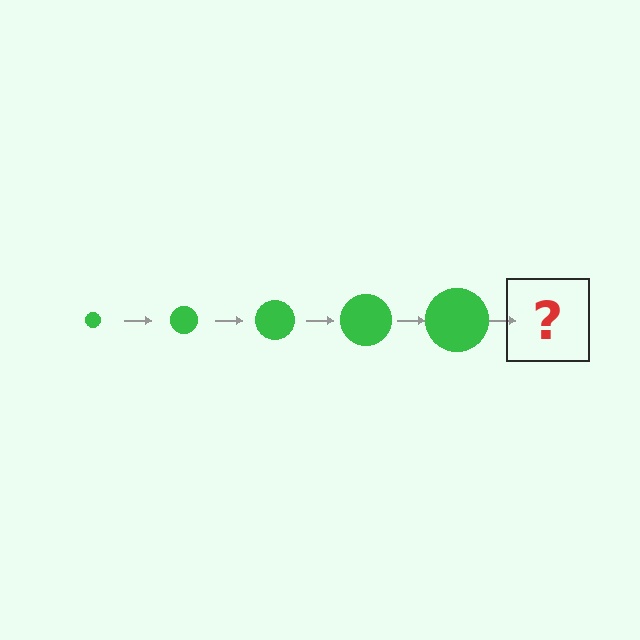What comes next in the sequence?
The next element should be a green circle, larger than the previous one.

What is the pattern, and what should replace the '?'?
The pattern is that the circle gets progressively larger each step. The '?' should be a green circle, larger than the previous one.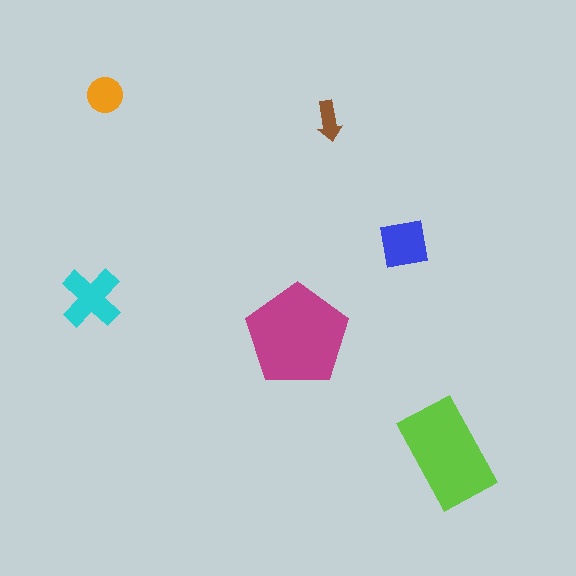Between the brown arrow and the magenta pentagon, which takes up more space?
The magenta pentagon.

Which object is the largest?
The magenta pentagon.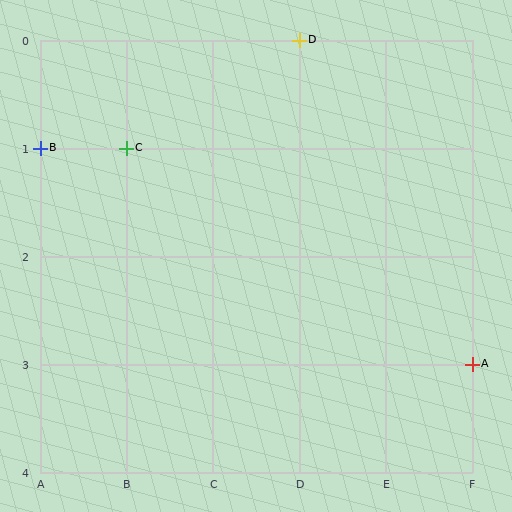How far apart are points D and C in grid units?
Points D and C are 2 columns and 1 row apart (about 2.2 grid units diagonally).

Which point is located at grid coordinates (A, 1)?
Point B is at (A, 1).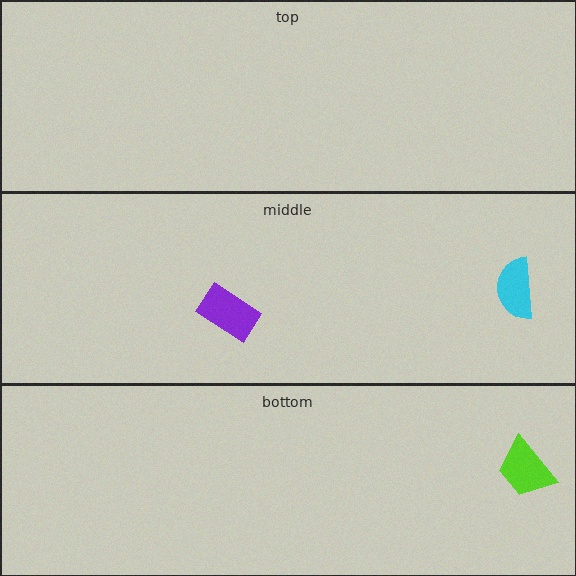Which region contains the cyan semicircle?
The middle region.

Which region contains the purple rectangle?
The middle region.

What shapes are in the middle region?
The cyan semicircle, the purple rectangle.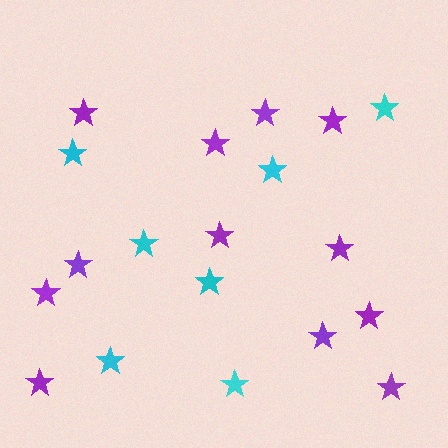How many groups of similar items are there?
There are 2 groups: one group of cyan stars (7) and one group of purple stars (12).